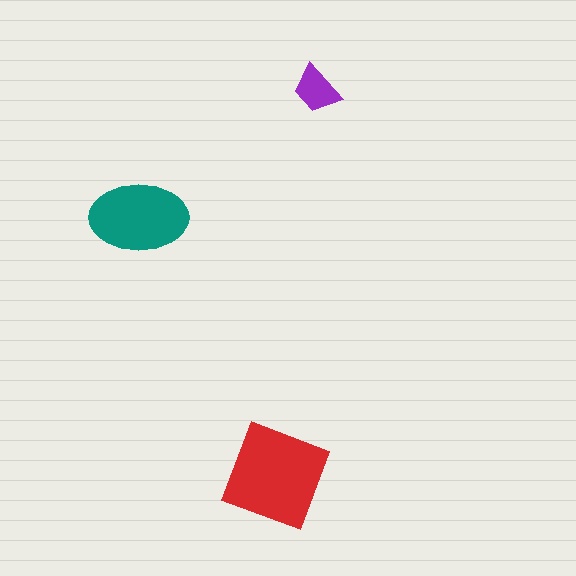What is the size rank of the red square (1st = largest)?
1st.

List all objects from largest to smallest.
The red square, the teal ellipse, the purple trapezoid.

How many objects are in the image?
There are 3 objects in the image.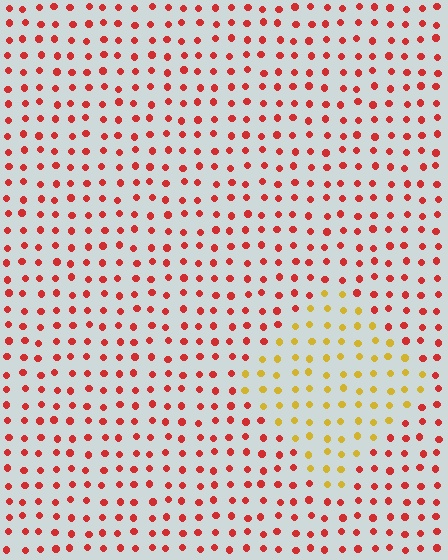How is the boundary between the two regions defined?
The boundary is defined purely by a slight shift in hue (about 50 degrees). Spacing, size, and orientation are identical on both sides.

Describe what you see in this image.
The image is filled with small red elements in a uniform arrangement. A diamond-shaped region is visible where the elements are tinted to a slightly different hue, forming a subtle color boundary.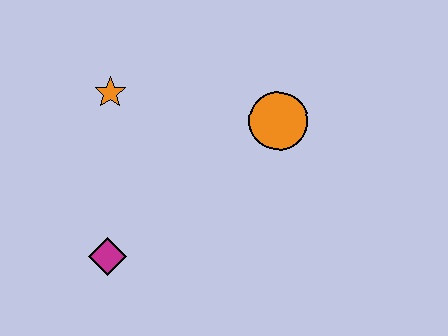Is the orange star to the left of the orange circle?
Yes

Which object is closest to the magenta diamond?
The orange star is closest to the magenta diamond.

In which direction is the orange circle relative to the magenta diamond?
The orange circle is to the right of the magenta diamond.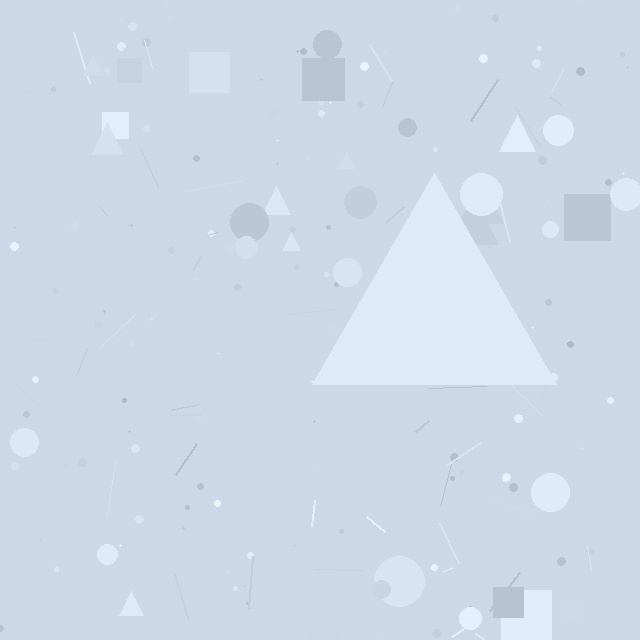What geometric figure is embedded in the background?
A triangle is embedded in the background.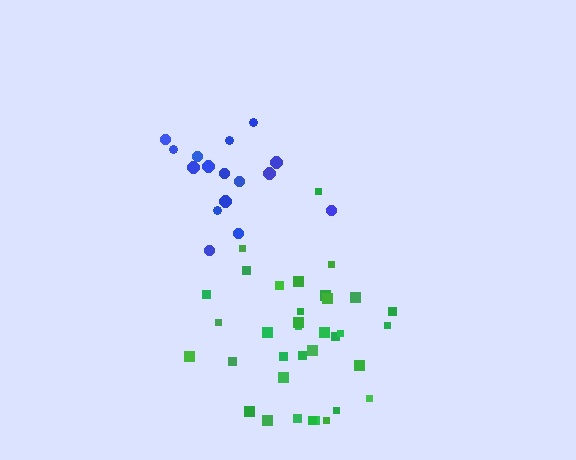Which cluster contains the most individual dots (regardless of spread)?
Green (35).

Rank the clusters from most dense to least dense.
green, blue.